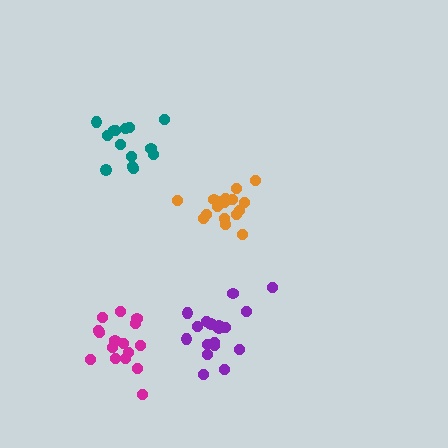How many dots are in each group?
Group 1: 18 dots, Group 2: 17 dots, Group 3: 14 dots, Group 4: 16 dots (65 total).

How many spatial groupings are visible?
There are 4 spatial groupings.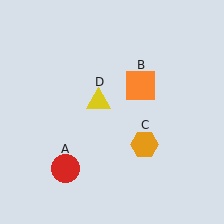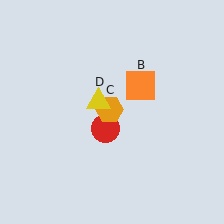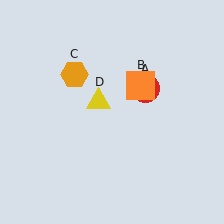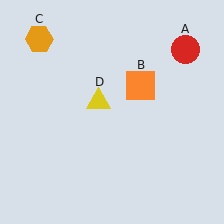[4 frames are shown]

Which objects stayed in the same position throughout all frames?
Orange square (object B) and yellow triangle (object D) remained stationary.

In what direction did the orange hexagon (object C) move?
The orange hexagon (object C) moved up and to the left.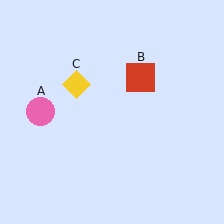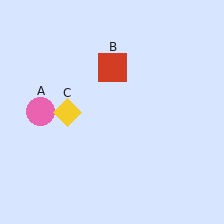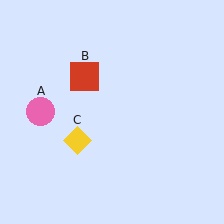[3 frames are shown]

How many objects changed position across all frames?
2 objects changed position: red square (object B), yellow diamond (object C).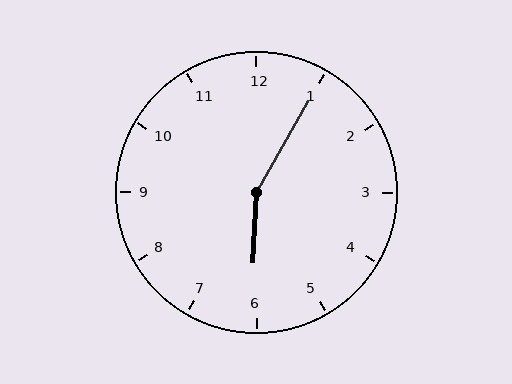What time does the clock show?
6:05.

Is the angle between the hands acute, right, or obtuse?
It is obtuse.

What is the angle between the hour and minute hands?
Approximately 152 degrees.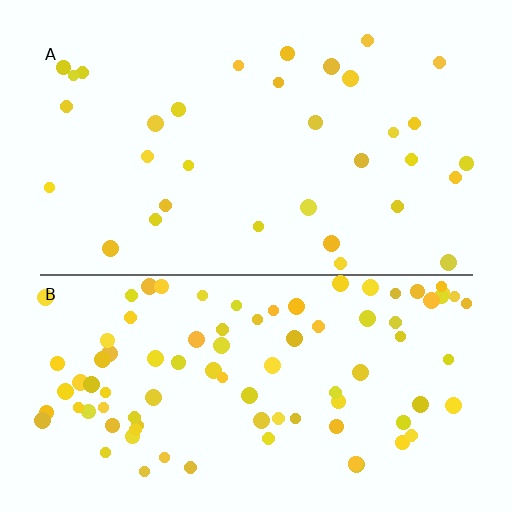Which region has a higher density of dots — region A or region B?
B (the bottom).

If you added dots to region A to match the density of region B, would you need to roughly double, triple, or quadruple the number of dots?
Approximately triple.